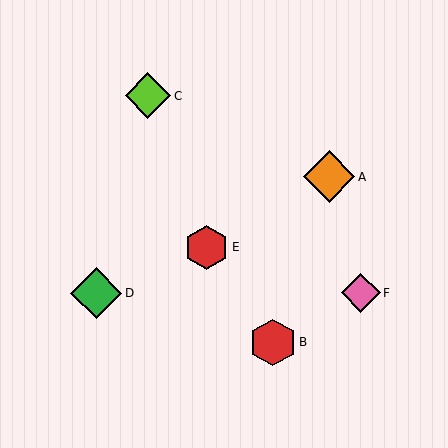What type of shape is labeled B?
Shape B is a red hexagon.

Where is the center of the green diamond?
The center of the green diamond is at (96, 293).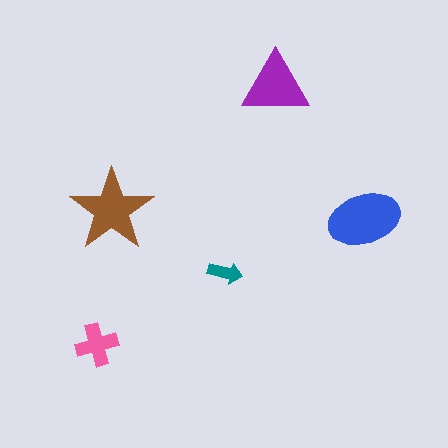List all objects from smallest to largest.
The teal arrow, the pink cross, the purple triangle, the brown star, the blue ellipse.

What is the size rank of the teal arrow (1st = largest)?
5th.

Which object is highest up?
The purple triangle is topmost.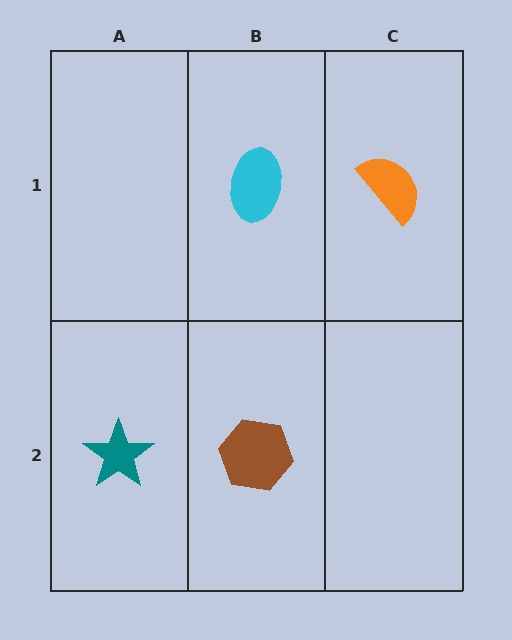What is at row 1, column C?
An orange semicircle.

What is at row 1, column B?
A cyan ellipse.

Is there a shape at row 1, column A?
No, that cell is empty.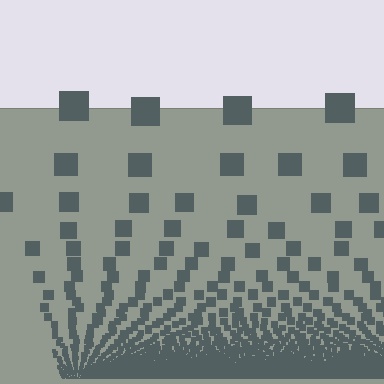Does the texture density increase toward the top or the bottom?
Density increases toward the bottom.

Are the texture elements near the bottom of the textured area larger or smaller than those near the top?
Smaller. The gradient is inverted — elements near the bottom are smaller and denser.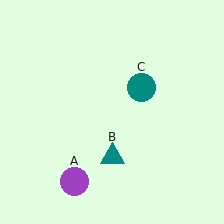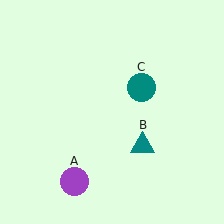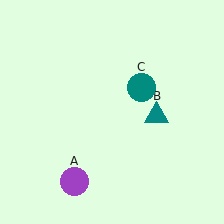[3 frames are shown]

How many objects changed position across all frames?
1 object changed position: teal triangle (object B).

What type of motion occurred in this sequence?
The teal triangle (object B) rotated counterclockwise around the center of the scene.